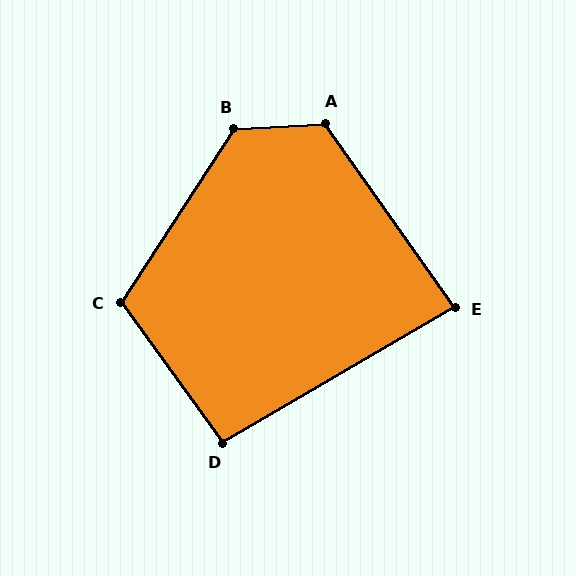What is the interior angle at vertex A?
Approximately 122 degrees (obtuse).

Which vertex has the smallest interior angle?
E, at approximately 85 degrees.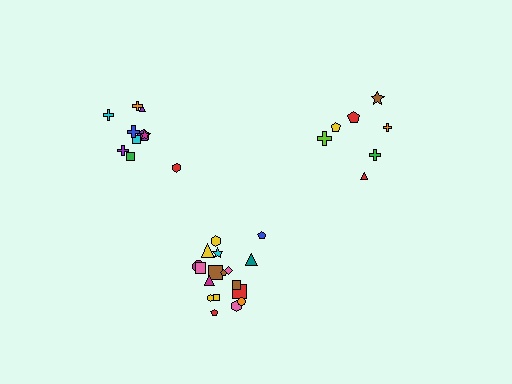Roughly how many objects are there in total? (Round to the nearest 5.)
Roughly 35 objects in total.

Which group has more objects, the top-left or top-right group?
The top-left group.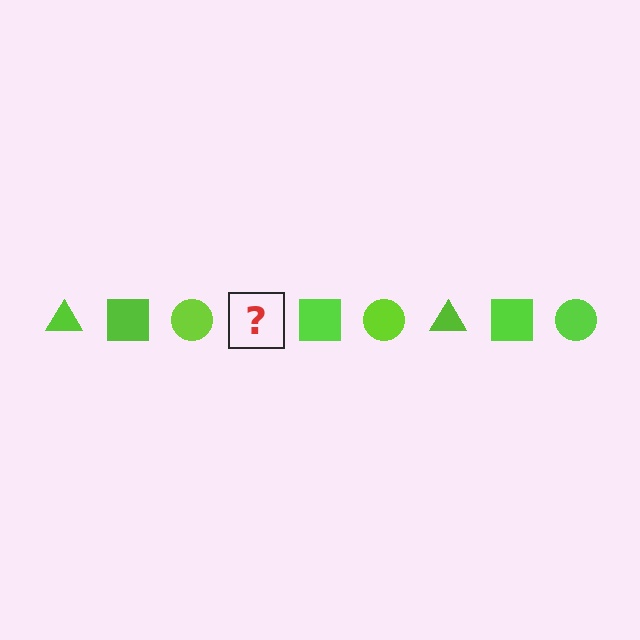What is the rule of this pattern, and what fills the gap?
The rule is that the pattern cycles through triangle, square, circle shapes in lime. The gap should be filled with a lime triangle.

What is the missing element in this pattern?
The missing element is a lime triangle.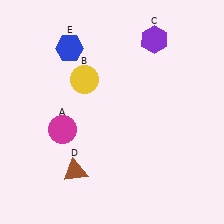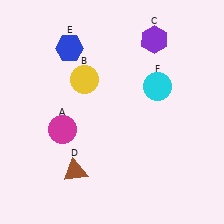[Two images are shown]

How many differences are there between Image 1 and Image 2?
There is 1 difference between the two images.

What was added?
A cyan circle (F) was added in Image 2.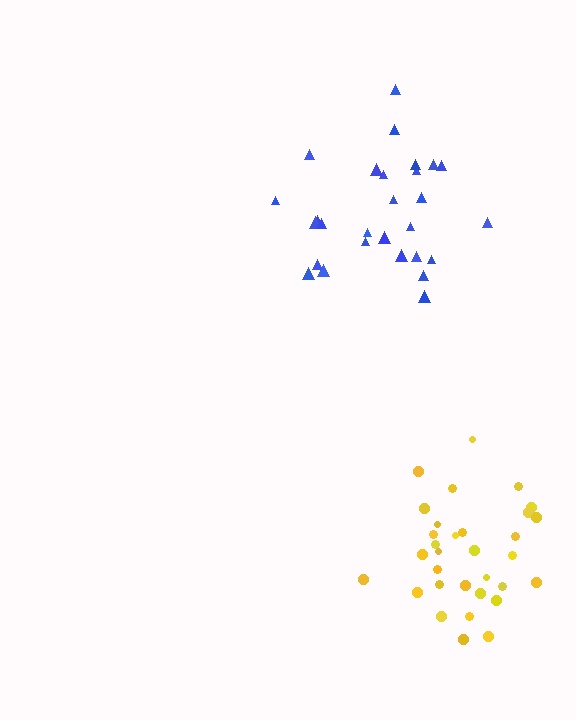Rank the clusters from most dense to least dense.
yellow, blue.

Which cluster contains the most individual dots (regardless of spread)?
Yellow (32).